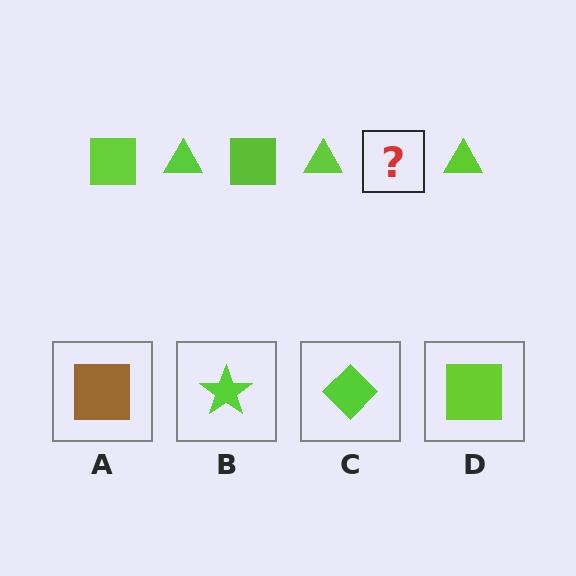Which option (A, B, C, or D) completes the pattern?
D.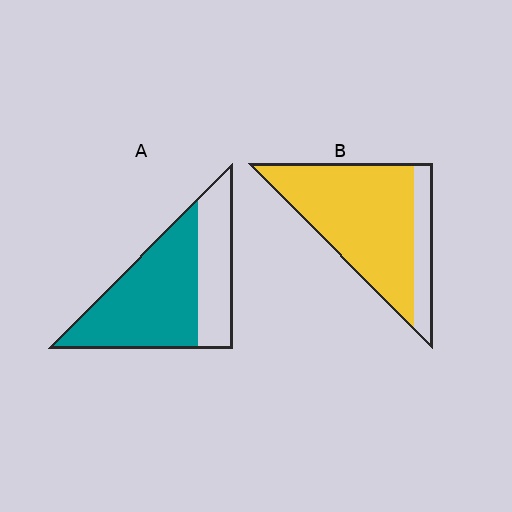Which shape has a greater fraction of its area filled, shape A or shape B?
Shape B.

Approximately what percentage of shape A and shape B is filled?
A is approximately 65% and B is approximately 80%.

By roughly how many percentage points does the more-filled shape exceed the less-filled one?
By roughly 15 percentage points (B over A).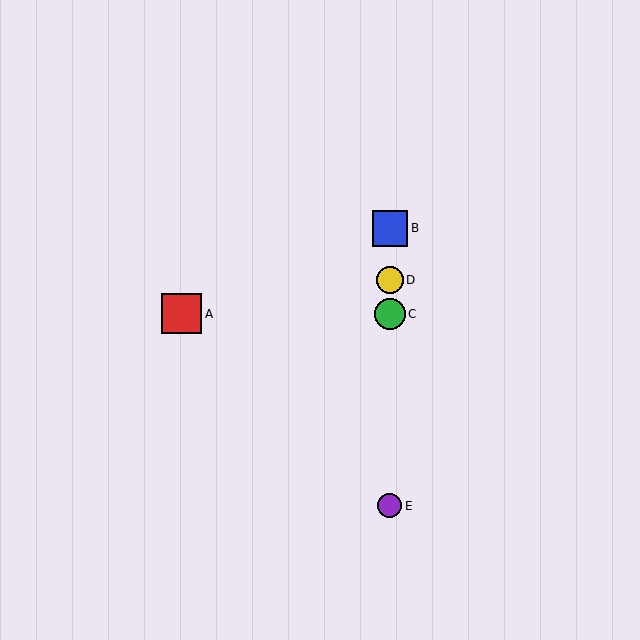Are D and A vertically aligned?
No, D is at x≈390 and A is at x≈182.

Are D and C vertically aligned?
Yes, both are at x≈390.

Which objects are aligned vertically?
Objects B, C, D, E are aligned vertically.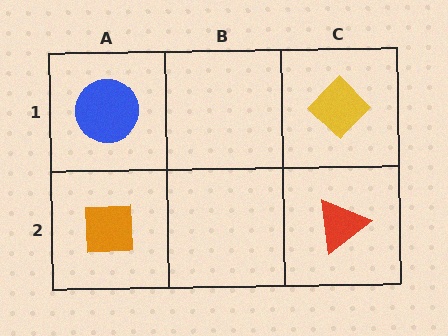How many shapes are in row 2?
2 shapes.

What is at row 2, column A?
An orange square.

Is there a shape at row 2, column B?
No, that cell is empty.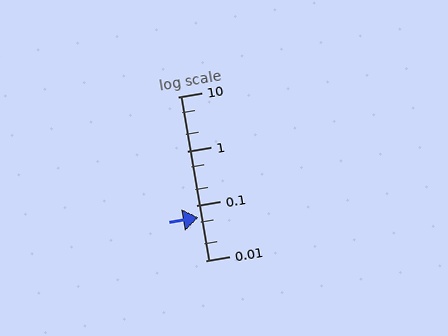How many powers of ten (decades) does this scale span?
The scale spans 3 decades, from 0.01 to 10.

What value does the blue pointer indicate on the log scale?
The pointer indicates approximately 0.06.